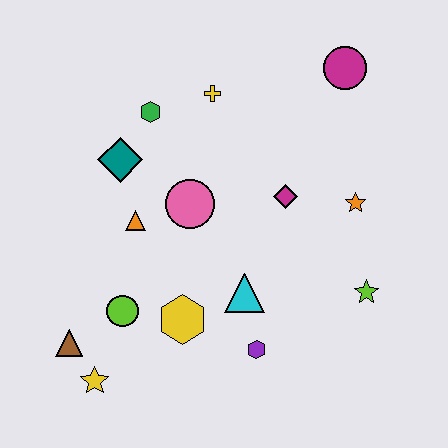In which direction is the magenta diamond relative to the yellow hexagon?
The magenta diamond is above the yellow hexagon.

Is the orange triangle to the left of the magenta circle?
Yes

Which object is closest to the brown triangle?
The yellow star is closest to the brown triangle.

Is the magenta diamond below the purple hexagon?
No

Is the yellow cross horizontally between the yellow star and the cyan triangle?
Yes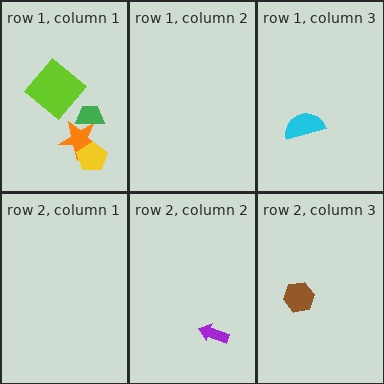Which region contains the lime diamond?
The row 1, column 1 region.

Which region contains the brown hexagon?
The row 2, column 3 region.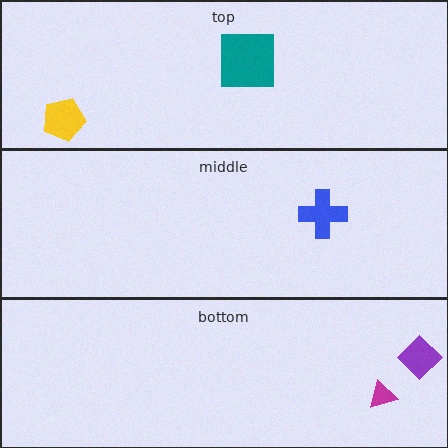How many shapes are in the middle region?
1.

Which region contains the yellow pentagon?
The top region.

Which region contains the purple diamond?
The bottom region.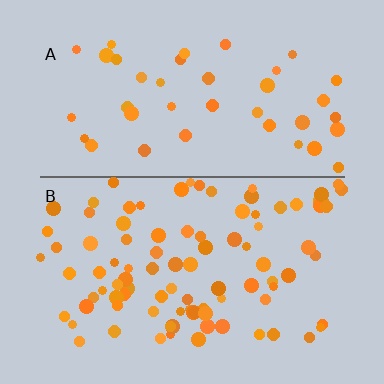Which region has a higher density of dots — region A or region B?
B (the bottom).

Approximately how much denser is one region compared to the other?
Approximately 2.3× — region B over region A.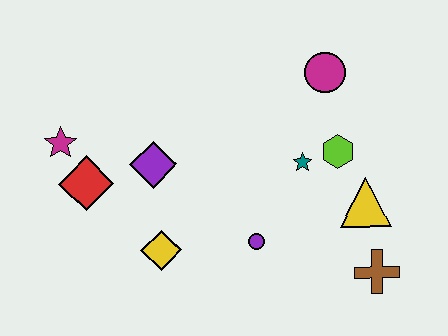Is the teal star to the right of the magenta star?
Yes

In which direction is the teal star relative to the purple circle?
The teal star is above the purple circle.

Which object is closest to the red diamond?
The magenta star is closest to the red diamond.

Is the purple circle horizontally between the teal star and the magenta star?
Yes